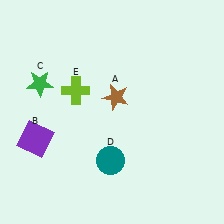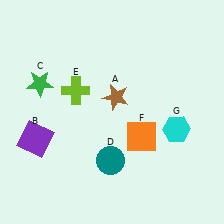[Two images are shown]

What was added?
An orange square (F), a cyan hexagon (G) were added in Image 2.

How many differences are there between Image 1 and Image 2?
There are 2 differences between the two images.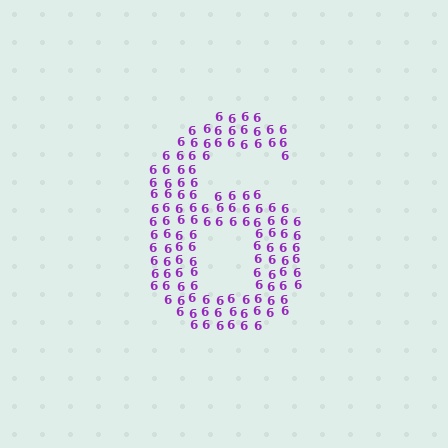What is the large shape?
The large shape is the digit 6.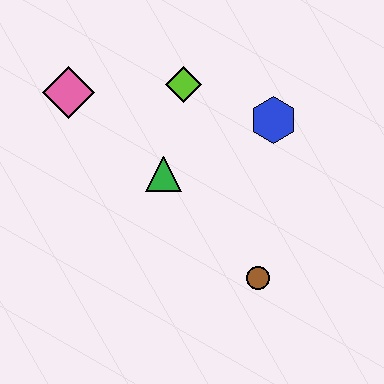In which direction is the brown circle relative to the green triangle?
The brown circle is below the green triangle.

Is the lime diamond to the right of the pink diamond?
Yes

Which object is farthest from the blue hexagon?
The pink diamond is farthest from the blue hexagon.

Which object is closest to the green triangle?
The lime diamond is closest to the green triangle.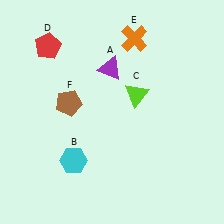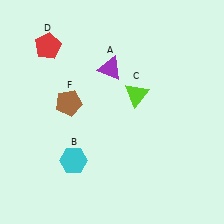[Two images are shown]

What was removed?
The orange cross (E) was removed in Image 2.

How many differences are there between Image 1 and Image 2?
There is 1 difference between the two images.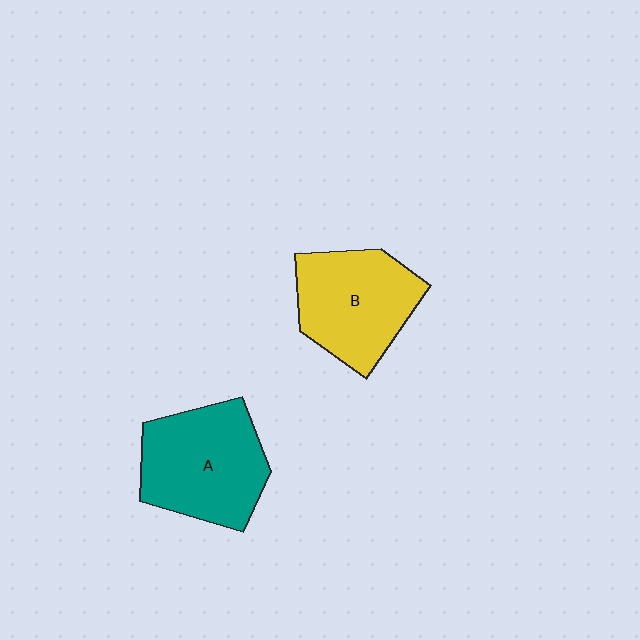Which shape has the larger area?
Shape A (teal).